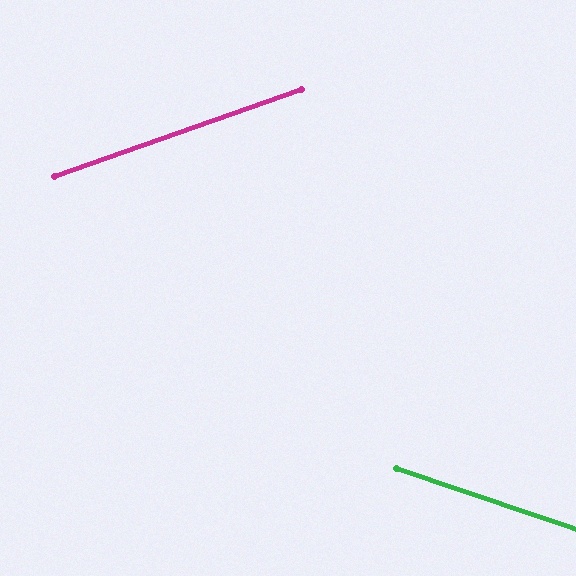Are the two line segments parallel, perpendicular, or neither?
Neither parallel nor perpendicular — they differ by about 38°.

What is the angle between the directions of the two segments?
Approximately 38 degrees.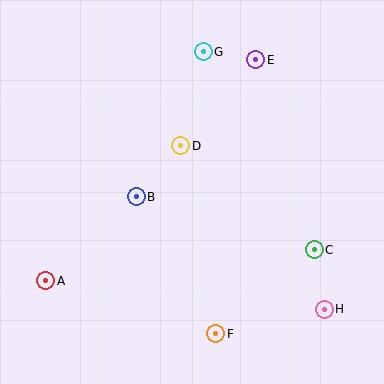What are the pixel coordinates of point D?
Point D is at (181, 146).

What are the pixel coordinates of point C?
Point C is at (314, 250).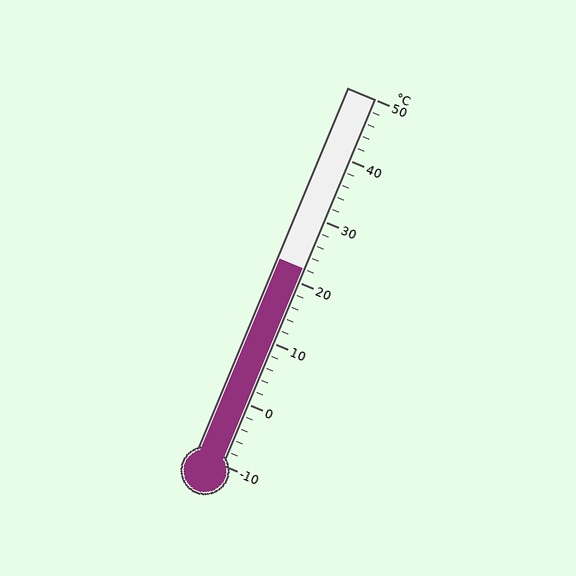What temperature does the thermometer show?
The thermometer shows approximately 22°C.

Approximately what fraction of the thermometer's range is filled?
The thermometer is filled to approximately 55% of its range.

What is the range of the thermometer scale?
The thermometer scale ranges from -10°C to 50°C.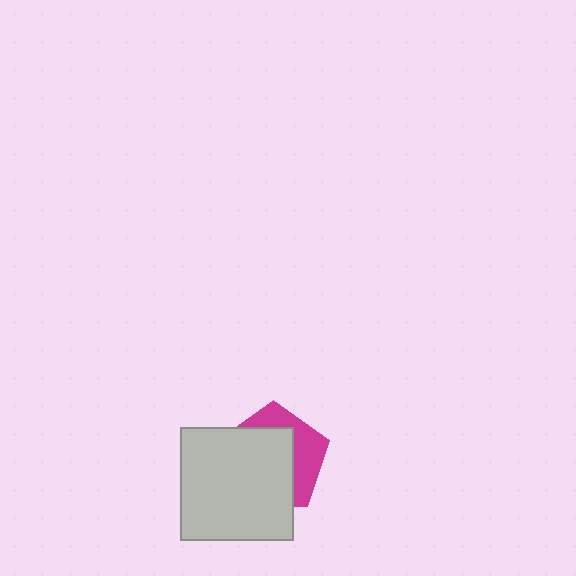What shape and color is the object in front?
The object in front is a light gray square.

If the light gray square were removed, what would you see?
You would see the complete magenta pentagon.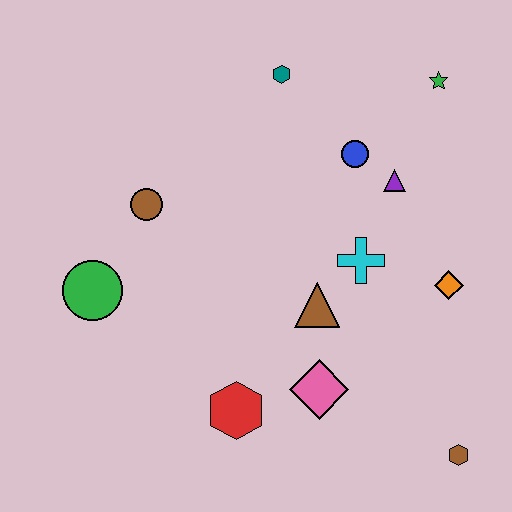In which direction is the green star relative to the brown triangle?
The green star is above the brown triangle.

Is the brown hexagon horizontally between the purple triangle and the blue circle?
No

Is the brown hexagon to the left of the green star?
No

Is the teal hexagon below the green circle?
No